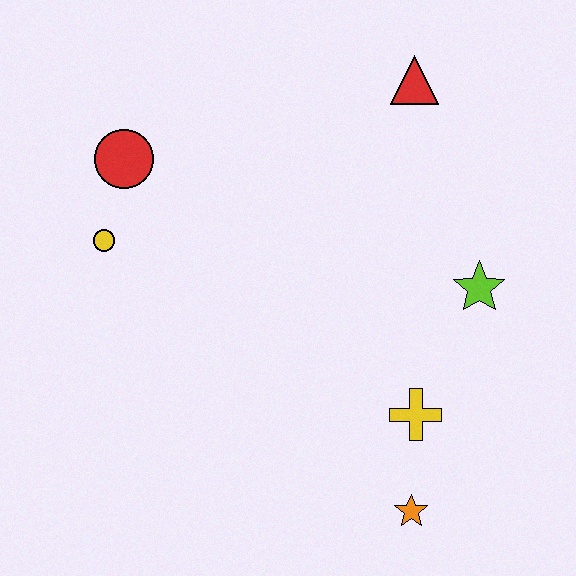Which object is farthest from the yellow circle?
The orange star is farthest from the yellow circle.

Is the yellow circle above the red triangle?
No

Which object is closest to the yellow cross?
The orange star is closest to the yellow cross.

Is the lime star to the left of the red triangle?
No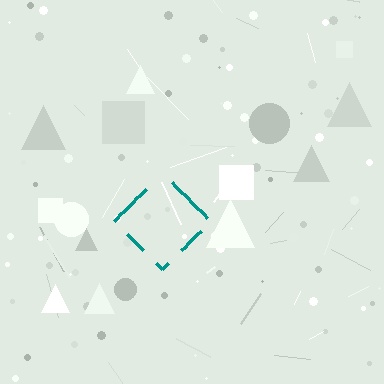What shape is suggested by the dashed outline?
The dashed outline suggests a diamond.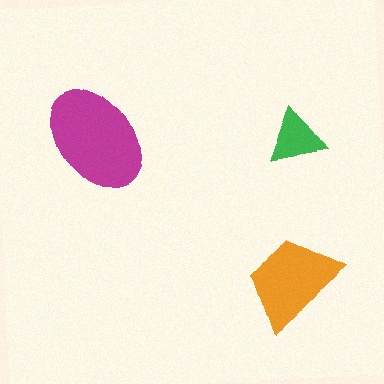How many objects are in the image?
There are 3 objects in the image.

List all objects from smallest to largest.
The green triangle, the orange trapezoid, the magenta ellipse.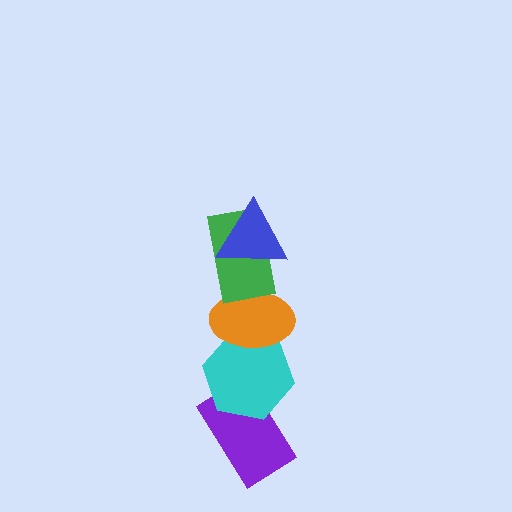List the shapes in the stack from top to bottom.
From top to bottom: the blue triangle, the green rectangle, the orange ellipse, the cyan hexagon, the purple rectangle.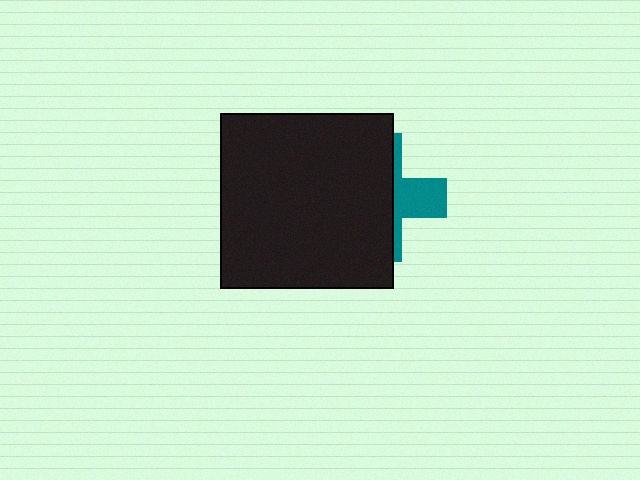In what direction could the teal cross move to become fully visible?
The teal cross could move right. That would shift it out from behind the black rectangle entirely.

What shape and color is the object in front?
The object in front is a black rectangle.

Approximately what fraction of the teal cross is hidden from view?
Roughly 66% of the teal cross is hidden behind the black rectangle.